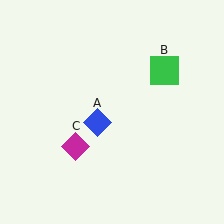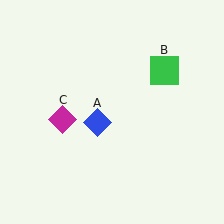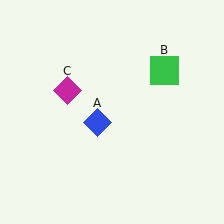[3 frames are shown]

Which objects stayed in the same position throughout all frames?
Blue diamond (object A) and green square (object B) remained stationary.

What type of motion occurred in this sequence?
The magenta diamond (object C) rotated clockwise around the center of the scene.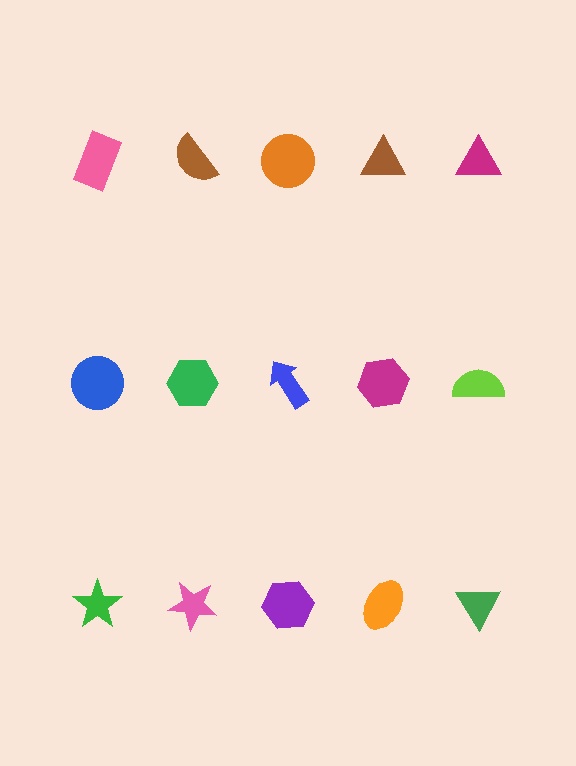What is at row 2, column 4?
A magenta hexagon.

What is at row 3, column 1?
A green star.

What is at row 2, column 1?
A blue circle.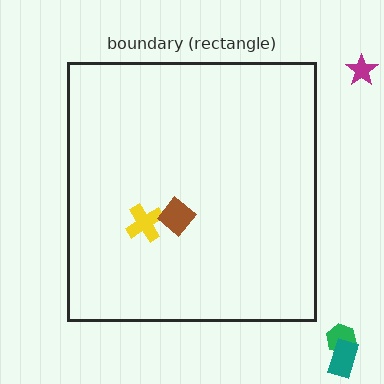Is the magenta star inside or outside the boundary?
Outside.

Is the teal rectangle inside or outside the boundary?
Outside.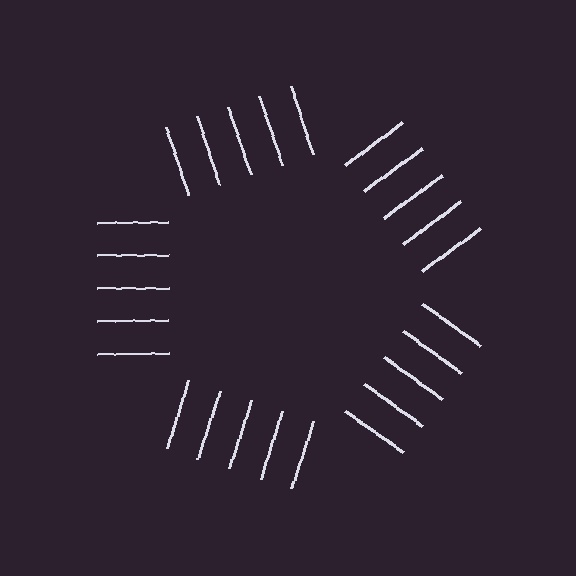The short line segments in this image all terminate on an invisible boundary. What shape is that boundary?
An illusory pentagon — the line segments terminate on its edges but no continuous stroke is drawn.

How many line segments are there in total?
25 — 5 along each of the 5 edges.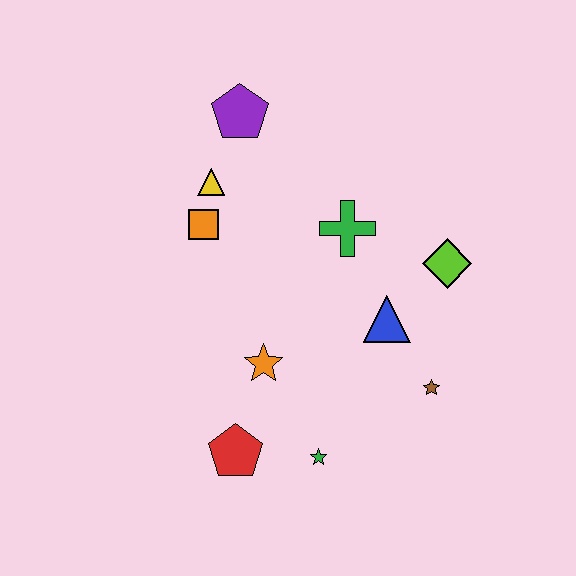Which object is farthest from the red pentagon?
The purple pentagon is farthest from the red pentagon.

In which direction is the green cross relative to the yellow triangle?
The green cross is to the right of the yellow triangle.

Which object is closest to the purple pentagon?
The yellow triangle is closest to the purple pentagon.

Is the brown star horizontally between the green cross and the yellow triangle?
No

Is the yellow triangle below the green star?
No